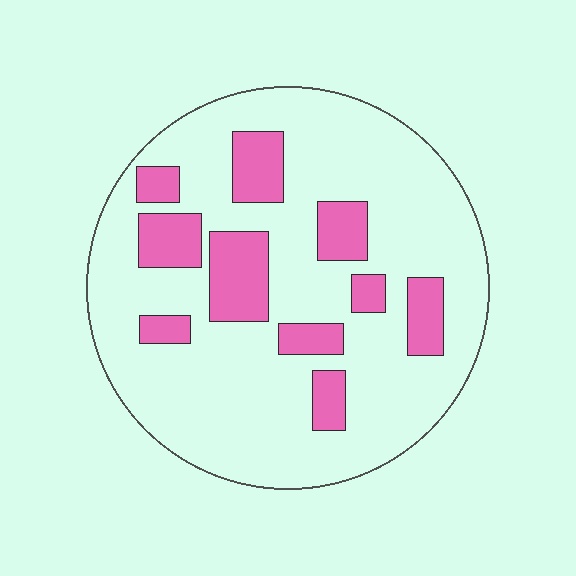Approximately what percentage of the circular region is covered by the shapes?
Approximately 20%.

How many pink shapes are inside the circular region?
10.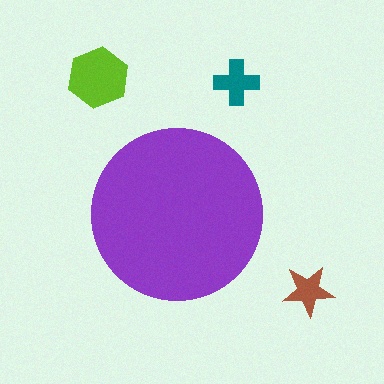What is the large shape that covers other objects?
A purple circle.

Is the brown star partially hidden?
No, the brown star is fully visible.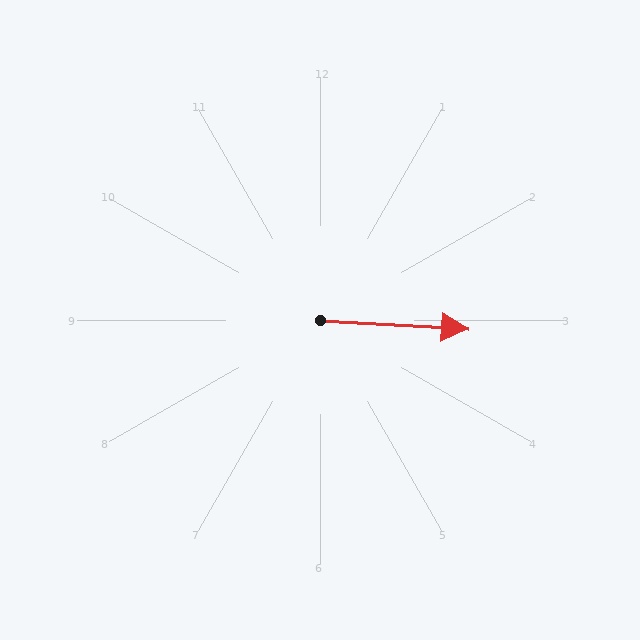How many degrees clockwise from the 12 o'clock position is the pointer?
Approximately 93 degrees.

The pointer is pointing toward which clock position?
Roughly 3 o'clock.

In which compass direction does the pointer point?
East.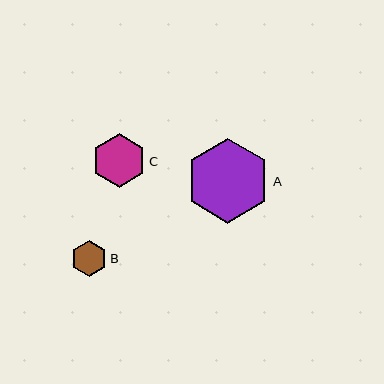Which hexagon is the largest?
Hexagon A is the largest with a size of approximately 85 pixels.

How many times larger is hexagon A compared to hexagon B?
Hexagon A is approximately 2.3 times the size of hexagon B.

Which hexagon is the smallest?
Hexagon B is the smallest with a size of approximately 36 pixels.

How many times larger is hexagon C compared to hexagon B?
Hexagon C is approximately 1.5 times the size of hexagon B.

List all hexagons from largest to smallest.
From largest to smallest: A, C, B.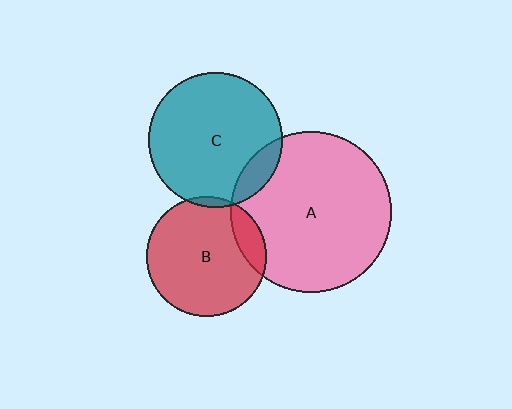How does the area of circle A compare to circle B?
Approximately 1.8 times.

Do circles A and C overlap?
Yes.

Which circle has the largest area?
Circle A (pink).